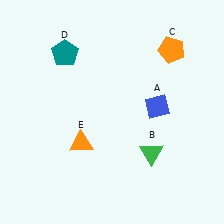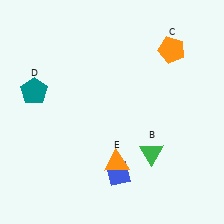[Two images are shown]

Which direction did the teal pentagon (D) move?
The teal pentagon (D) moved down.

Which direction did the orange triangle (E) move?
The orange triangle (E) moved right.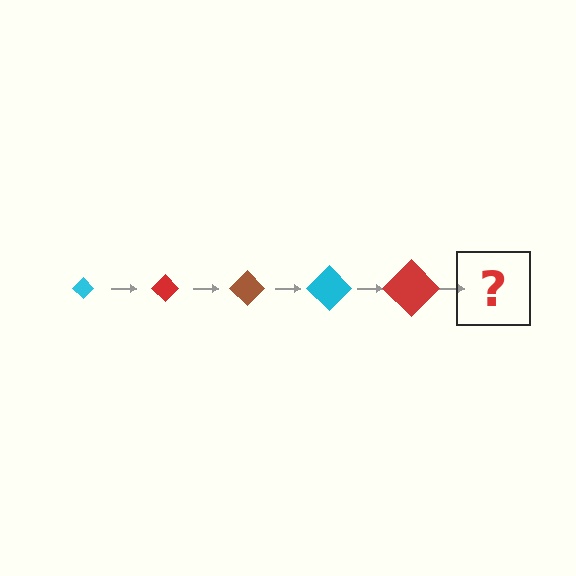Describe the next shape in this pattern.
It should be a brown diamond, larger than the previous one.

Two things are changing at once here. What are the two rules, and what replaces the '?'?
The two rules are that the diamond grows larger each step and the color cycles through cyan, red, and brown. The '?' should be a brown diamond, larger than the previous one.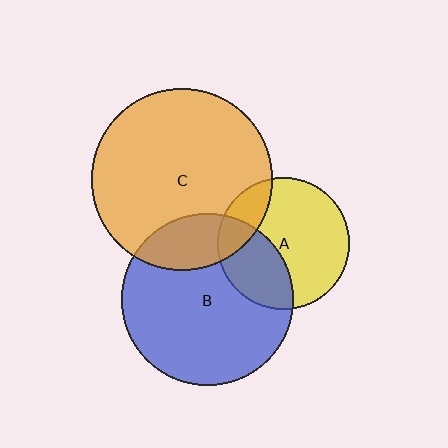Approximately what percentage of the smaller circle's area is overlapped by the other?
Approximately 35%.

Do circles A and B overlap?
Yes.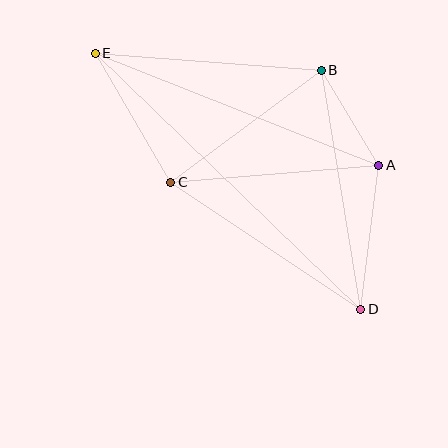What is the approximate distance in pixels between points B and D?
The distance between B and D is approximately 242 pixels.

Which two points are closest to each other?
Points A and B are closest to each other.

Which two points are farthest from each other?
Points D and E are farthest from each other.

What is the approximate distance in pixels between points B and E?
The distance between B and E is approximately 227 pixels.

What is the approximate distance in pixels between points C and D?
The distance between C and D is approximately 228 pixels.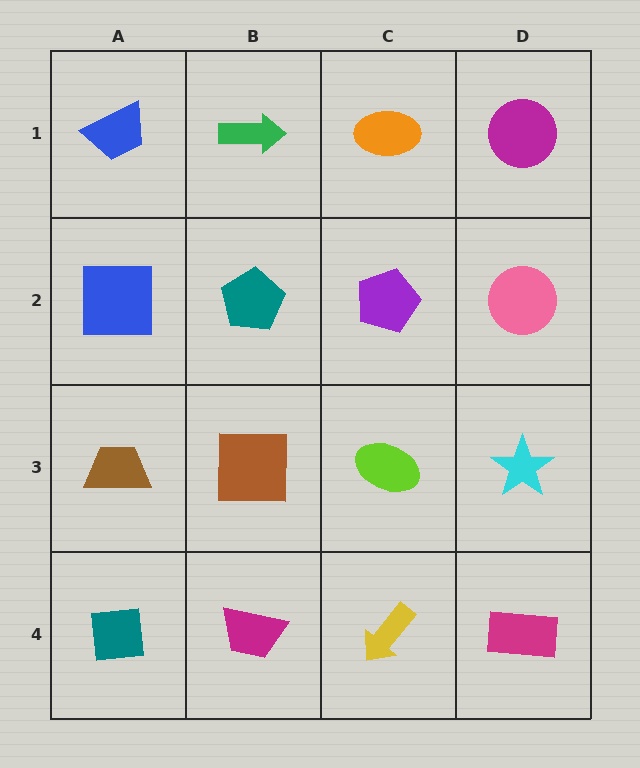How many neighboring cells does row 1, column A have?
2.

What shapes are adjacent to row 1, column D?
A pink circle (row 2, column D), an orange ellipse (row 1, column C).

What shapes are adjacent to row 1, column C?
A purple pentagon (row 2, column C), a green arrow (row 1, column B), a magenta circle (row 1, column D).